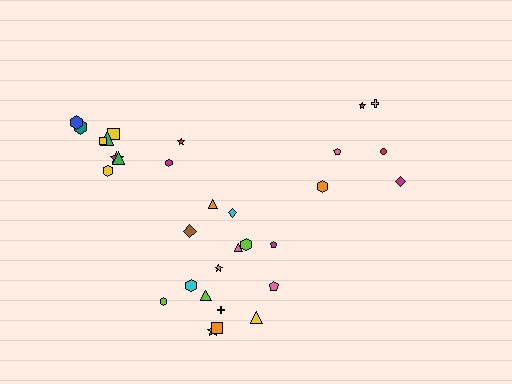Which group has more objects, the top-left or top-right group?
The top-left group.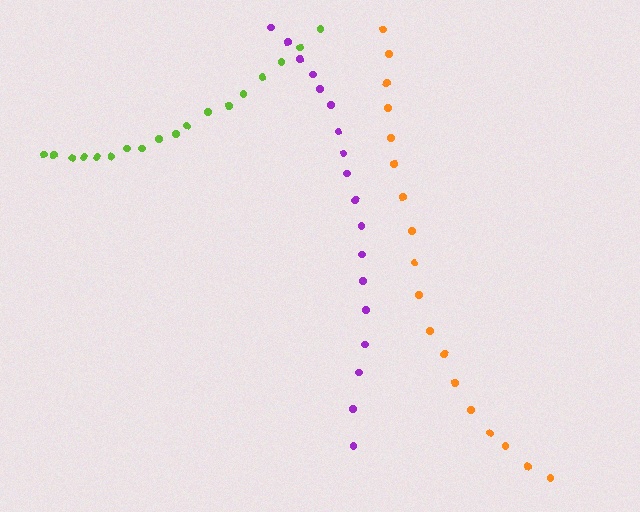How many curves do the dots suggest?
There are 3 distinct paths.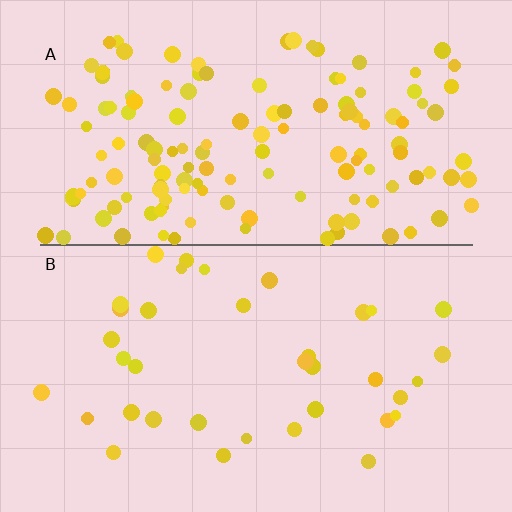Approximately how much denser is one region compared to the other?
Approximately 3.8× — region A over region B.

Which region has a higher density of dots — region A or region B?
A (the top).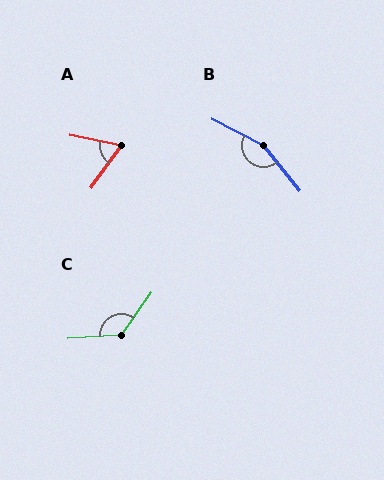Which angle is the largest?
B, at approximately 156 degrees.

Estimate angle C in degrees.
Approximately 129 degrees.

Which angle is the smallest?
A, at approximately 66 degrees.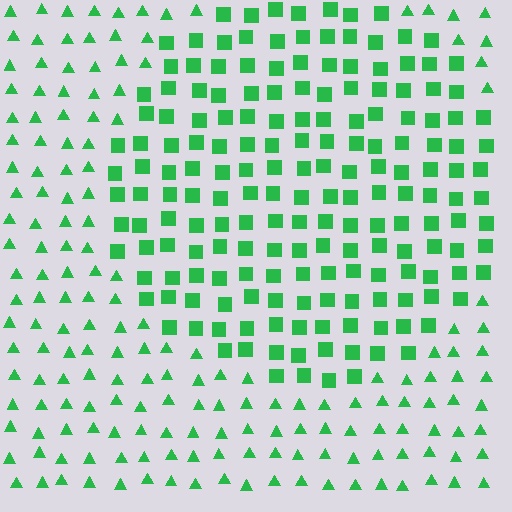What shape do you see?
I see a circle.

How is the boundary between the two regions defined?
The boundary is defined by a change in element shape: squares inside vs. triangles outside. All elements share the same color and spacing.